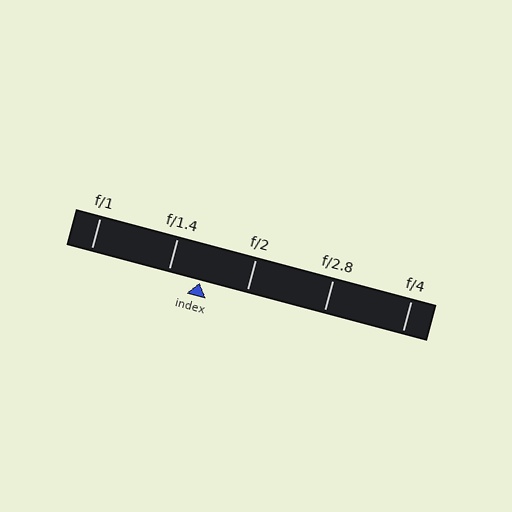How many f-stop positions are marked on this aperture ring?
There are 5 f-stop positions marked.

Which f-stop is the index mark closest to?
The index mark is closest to f/1.4.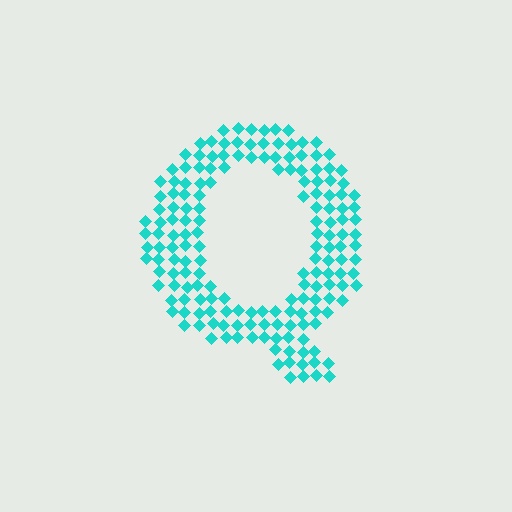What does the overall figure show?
The overall figure shows the letter Q.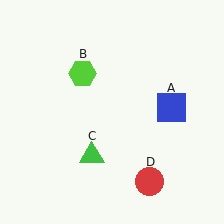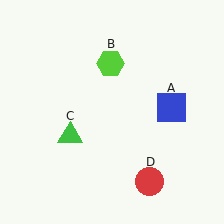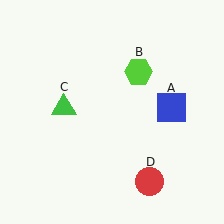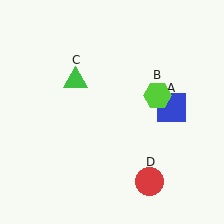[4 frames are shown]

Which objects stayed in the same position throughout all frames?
Blue square (object A) and red circle (object D) remained stationary.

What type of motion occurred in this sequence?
The lime hexagon (object B), green triangle (object C) rotated clockwise around the center of the scene.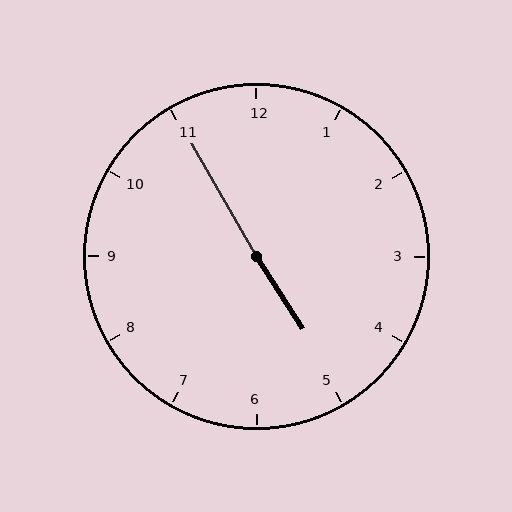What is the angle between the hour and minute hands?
Approximately 178 degrees.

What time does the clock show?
4:55.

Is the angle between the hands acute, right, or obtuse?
It is obtuse.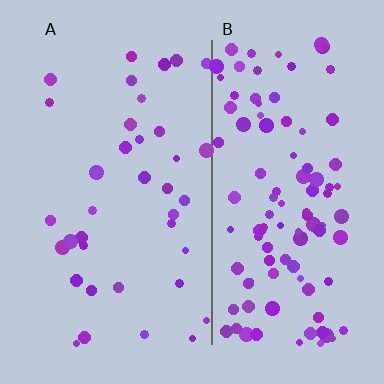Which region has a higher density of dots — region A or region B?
B (the right).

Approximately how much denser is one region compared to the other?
Approximately 3.0× — region B over region A.